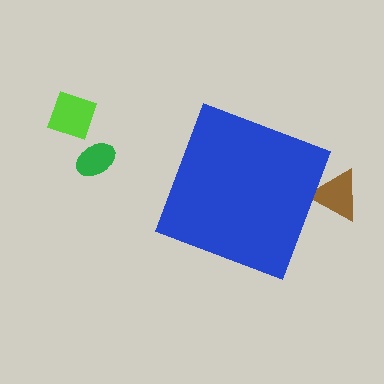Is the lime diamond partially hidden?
No, the lime diamond is fully visible.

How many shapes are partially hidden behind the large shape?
1 shape is partially hidden.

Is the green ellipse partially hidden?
No, the green ellipse is fully visible.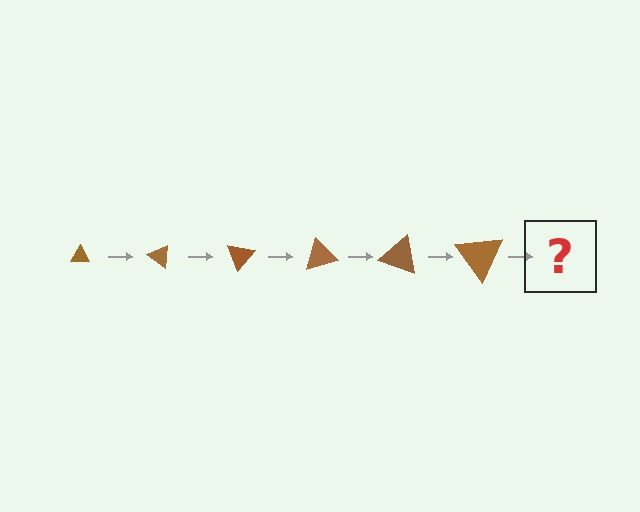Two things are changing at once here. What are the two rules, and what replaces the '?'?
The two rules are that the triangle grows larger each step and it rotates 35 degrees each step. The '?' should be a triangle, larger than the previous one and rotated 210 degrees from the start.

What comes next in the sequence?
The next element should be a triangle, larger than the previous one and rotated 210 degrees from the start.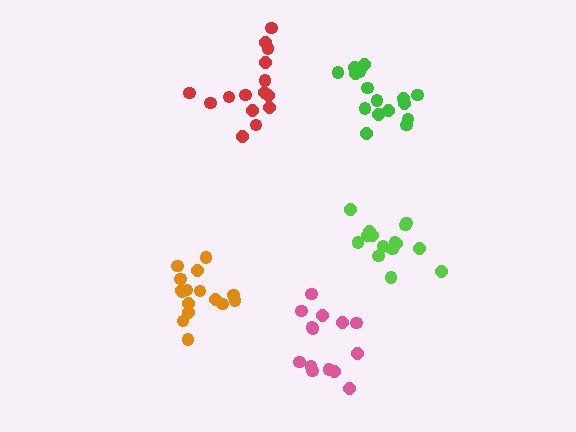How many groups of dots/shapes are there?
There are 5 groups.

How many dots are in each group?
Group 1: 16 dots, Group 2: 14 dots, Group 3: 15 dots, Group 4: 16 dots, Group 5: 15 dots (76 total).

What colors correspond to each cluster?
The clusters are colored: green, pink, lime, orange, red.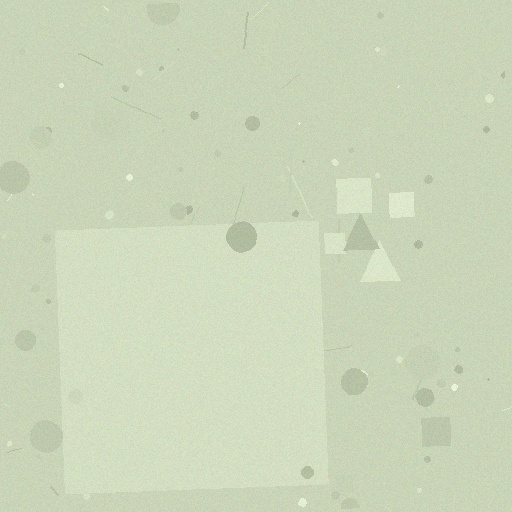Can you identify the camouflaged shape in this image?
The camouflaged shape is a square.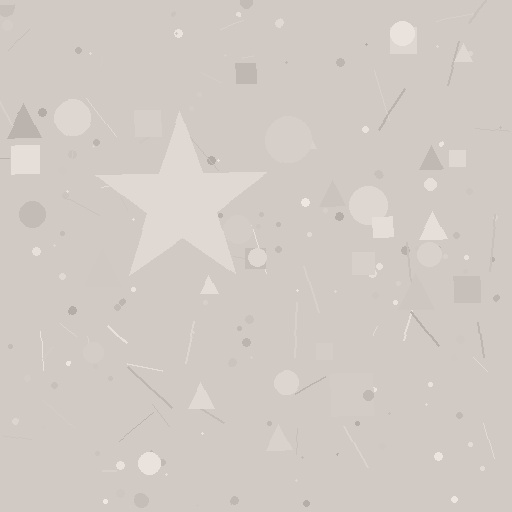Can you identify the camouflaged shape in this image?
The camouflaged shape is a star.